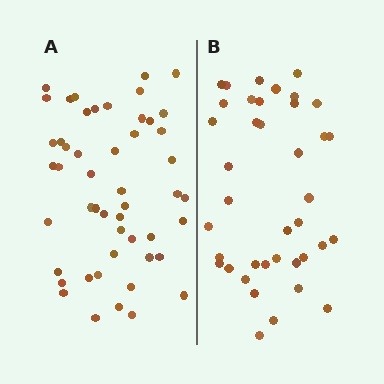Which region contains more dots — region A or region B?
Region A (the left region) has more dots.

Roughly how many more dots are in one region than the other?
Region A has roughly 12 or so more dots than region B.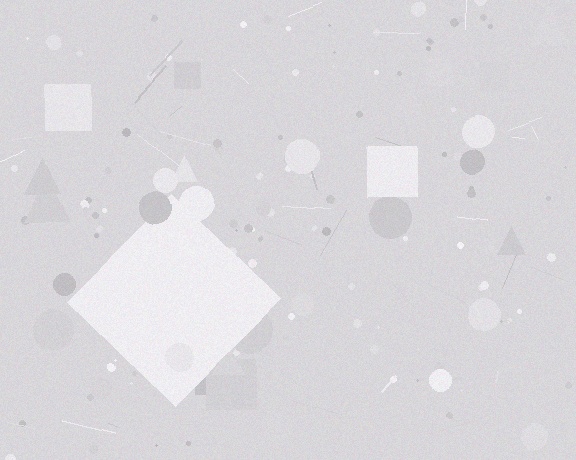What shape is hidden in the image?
A diamond is hidden in the image.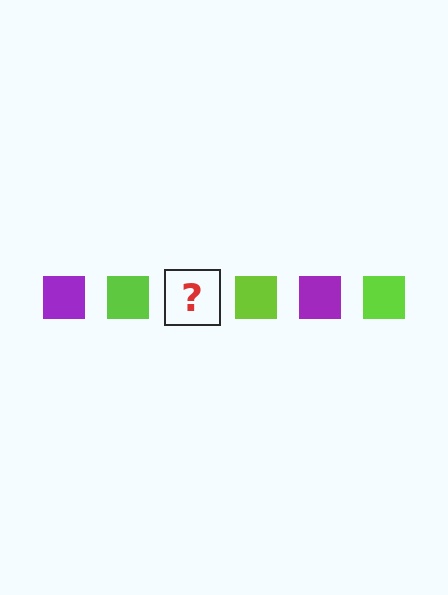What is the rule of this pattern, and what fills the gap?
The rule is that the pattern cycles through purple, lime squares. The gap should be filled with a purple square.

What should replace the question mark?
The question mark should be replaced with a purple square.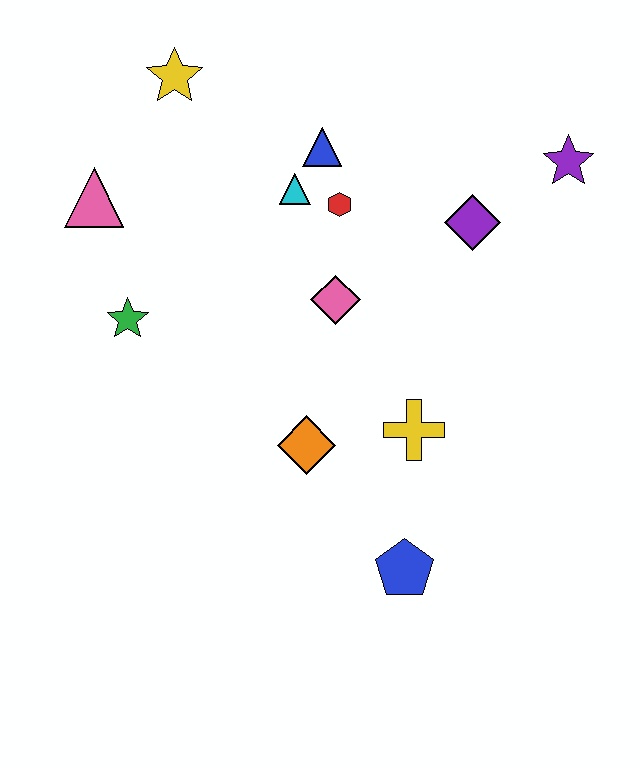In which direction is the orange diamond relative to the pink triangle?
The orange diamond is below the pink triangle.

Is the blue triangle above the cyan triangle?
Yes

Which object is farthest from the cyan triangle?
The blue pentagon is farthest from the cyan triangle.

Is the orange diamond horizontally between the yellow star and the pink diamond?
Yes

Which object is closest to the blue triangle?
The cyan triangle is closest to the blue triangle.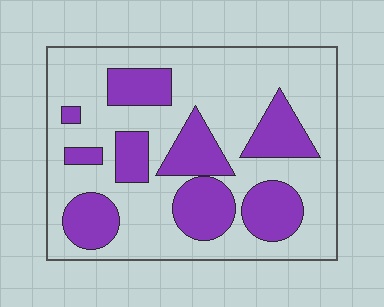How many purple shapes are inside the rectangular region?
9.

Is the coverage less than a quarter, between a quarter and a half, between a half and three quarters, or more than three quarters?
Between a quarter and a half.